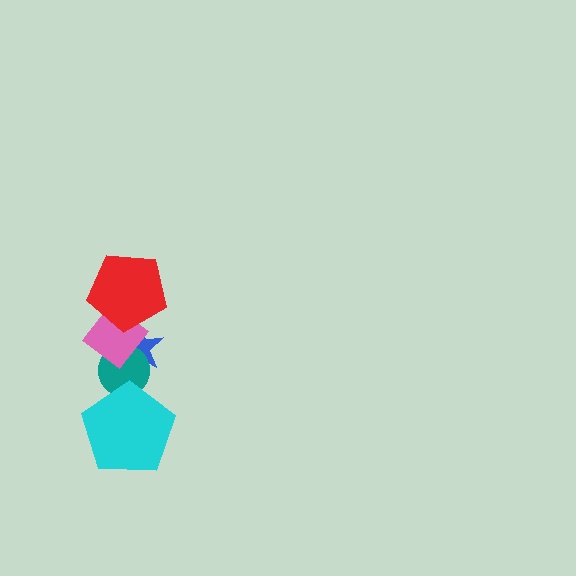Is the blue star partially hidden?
Yes, it is partially covered by another shape.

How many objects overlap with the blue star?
3 objects overlap with the blue star.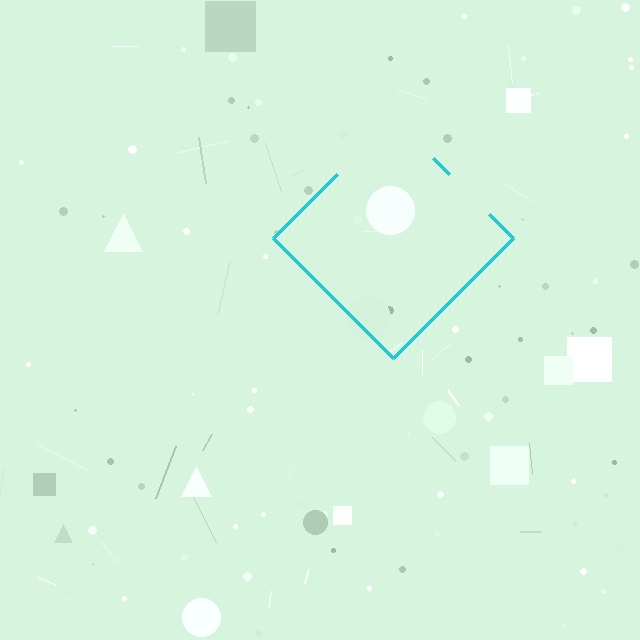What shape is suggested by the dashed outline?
The dashed outline suggests a diamond.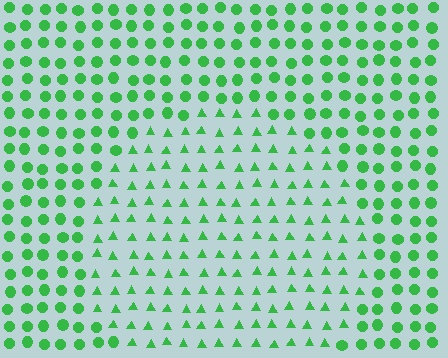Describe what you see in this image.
The image is filled with small green elements arranged in a uniform grid. A circle-shaped region contains triangles, while the surrounding area contains circles. The boundary is defined purely by the change in element shape.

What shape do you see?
I see a circle.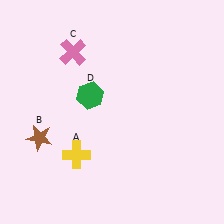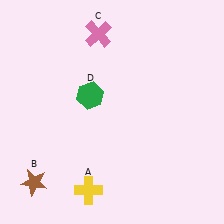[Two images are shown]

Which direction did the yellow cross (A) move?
The yellow cross (A) moved down.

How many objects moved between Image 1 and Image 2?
3 objects moved between the two images.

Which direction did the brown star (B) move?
The brown star (B) moved down.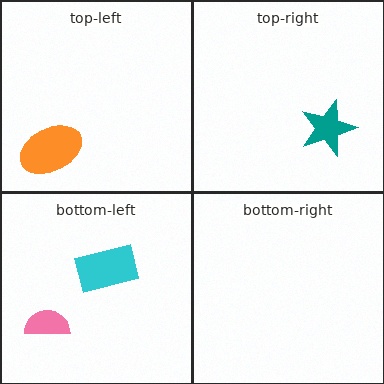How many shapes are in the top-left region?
1.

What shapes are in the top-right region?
The teal star.